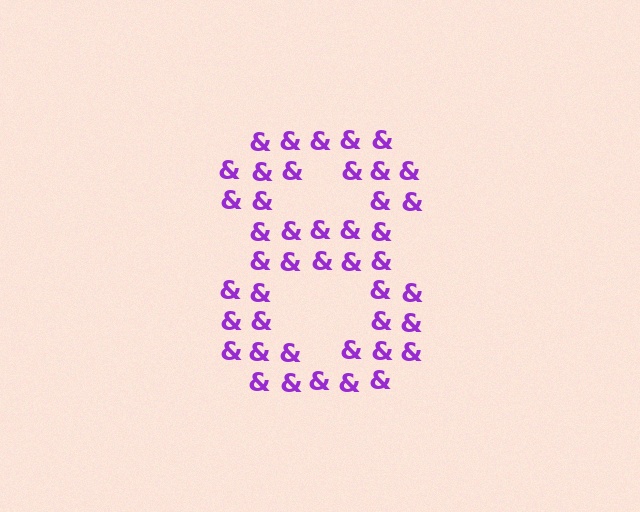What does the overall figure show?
The overall figure shows the digit 8.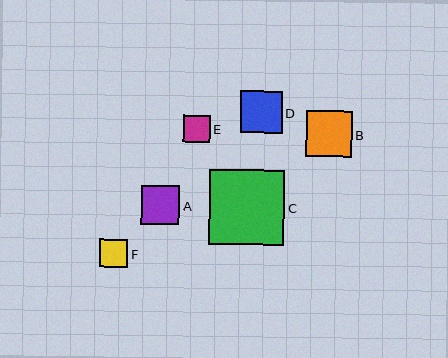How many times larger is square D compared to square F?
Square D is approximately 1.5 times the size of square F.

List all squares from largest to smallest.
From largest to smallest: C, B, D, A, F, E.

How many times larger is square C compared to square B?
Square C is approximately 1.6 times the size of square B.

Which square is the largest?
Square C is the largest with a size of approximately 75 pixels.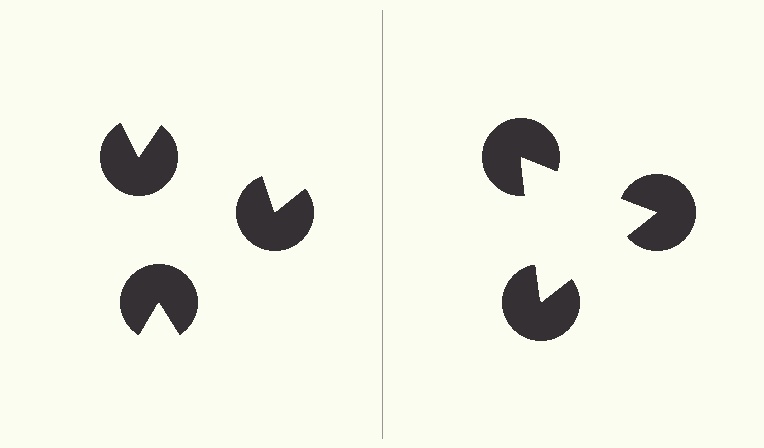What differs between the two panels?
The pac-man discs are positioned identically on both sides; only the wedge orientations differ. On the right they align to a triangle; on the left they are misaligned.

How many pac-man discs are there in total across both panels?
6 — 3 on each side.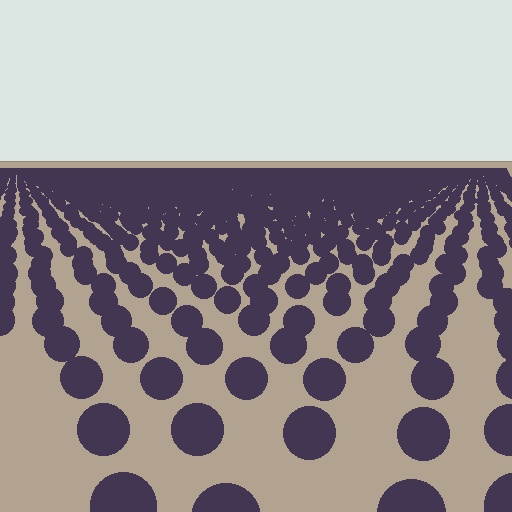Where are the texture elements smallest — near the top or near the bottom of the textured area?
Near the top.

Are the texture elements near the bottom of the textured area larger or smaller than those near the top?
Larger. Near the bottom, elements are closer to the viewer and appear at a bigger on-screen size.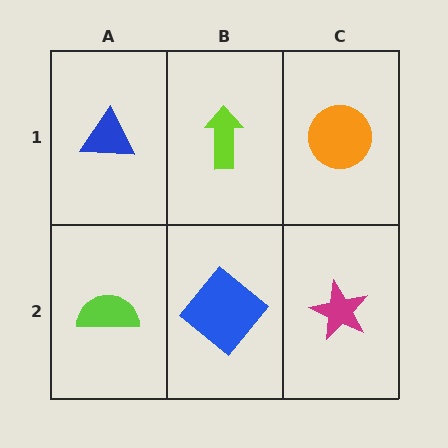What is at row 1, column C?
An orange circle.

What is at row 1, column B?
A lime arrow.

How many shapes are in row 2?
3 shapes.